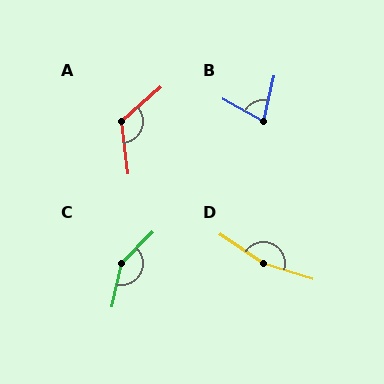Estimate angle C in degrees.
Approximately 147 degrees.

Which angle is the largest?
D, at approximately 163 degrees.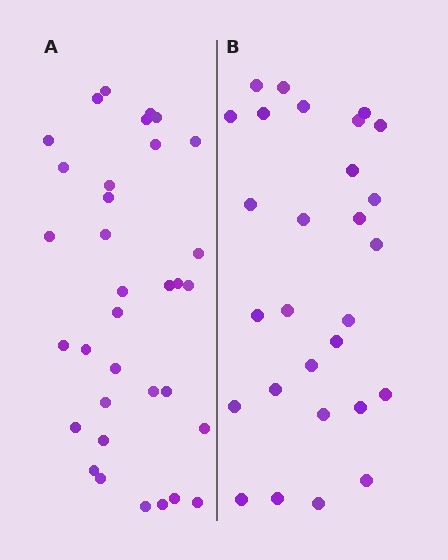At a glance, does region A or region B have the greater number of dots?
Region A (the left region) has more dots.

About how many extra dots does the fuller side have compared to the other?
Region A has about 6 more dots than region B.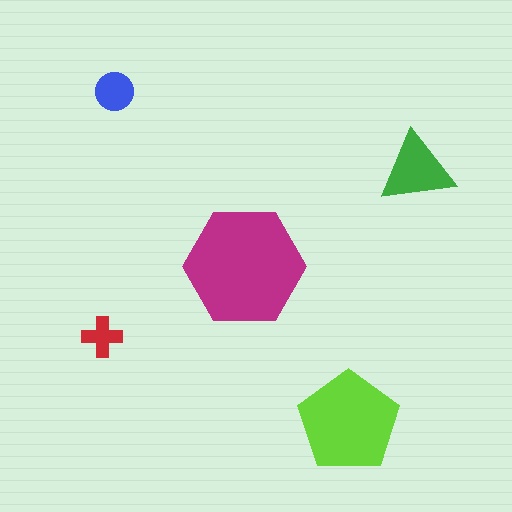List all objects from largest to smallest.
The magenta hexagon, the lime pentagon, the green triangle, the blue circle, the red cross.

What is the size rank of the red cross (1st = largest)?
5th.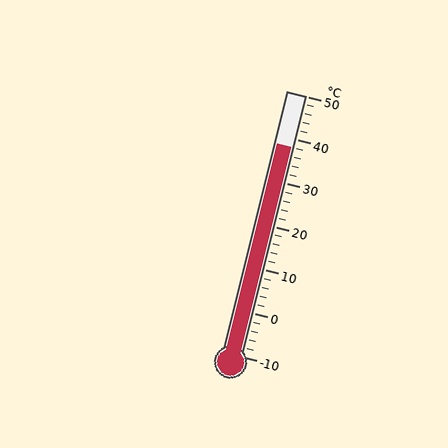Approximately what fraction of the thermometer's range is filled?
The thermometer is filled to approximately 80% of its range.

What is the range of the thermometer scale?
The thermometer scale ranges from -10°C to 50°C.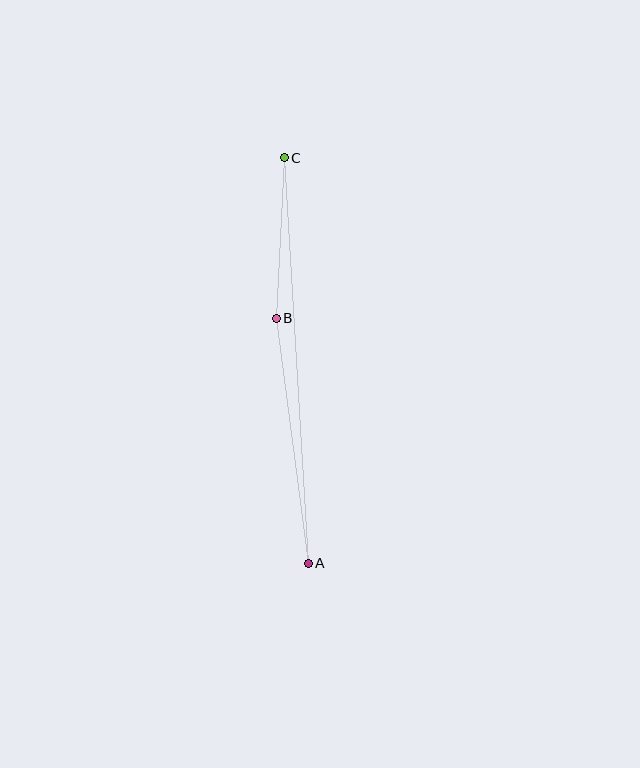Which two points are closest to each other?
Points B and C are closest to each other.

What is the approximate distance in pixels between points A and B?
The distance between A and B is approximately 247 pixels.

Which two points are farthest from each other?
Points A and C are farthest from each other.